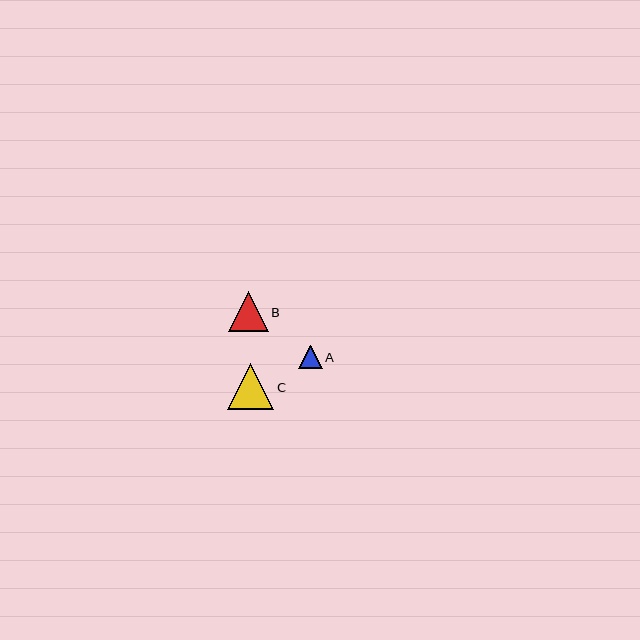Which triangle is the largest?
Triangle C is the largest with a size of approximately 46 pixels.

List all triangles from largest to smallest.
From largest to smallest: C, B, A.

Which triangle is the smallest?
Triangle A is the smallest with a size of approximately 23 pixels.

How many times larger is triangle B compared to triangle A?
Triangle B is approximately 1.7 times the size of triangle A.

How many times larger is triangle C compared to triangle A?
Triangle C is approximately 2.0 times the size of triangle A.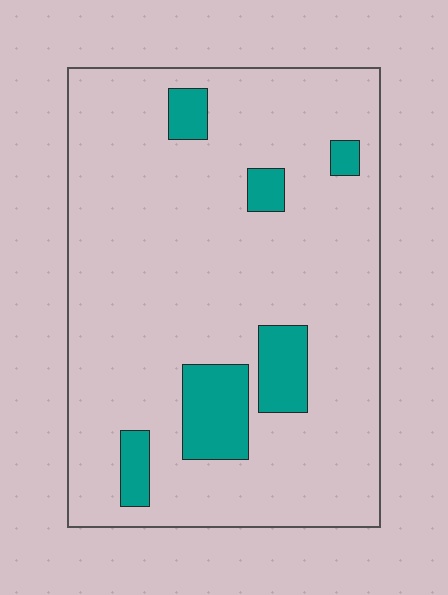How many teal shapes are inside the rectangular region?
6.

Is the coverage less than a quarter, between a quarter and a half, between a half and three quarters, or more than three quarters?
Less than a quarter.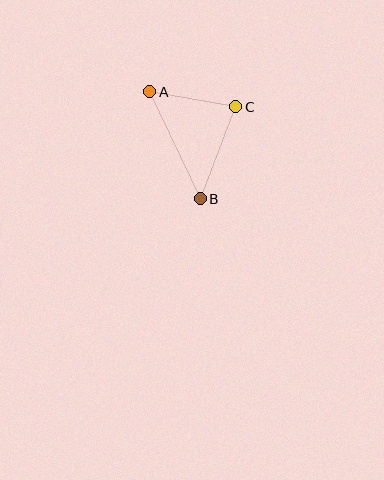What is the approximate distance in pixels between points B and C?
The distance between B and C is approximately 99 pixels.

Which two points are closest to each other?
Points A and C are closest to each other.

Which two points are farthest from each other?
Points A and B are farthest from each other.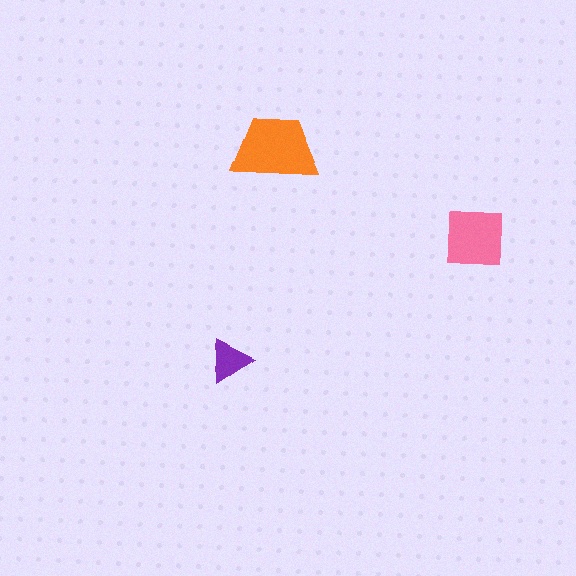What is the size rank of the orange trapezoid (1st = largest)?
1st.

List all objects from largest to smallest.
The orange trapezoid, the pink square, the purple triangle.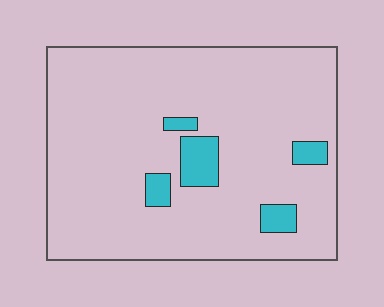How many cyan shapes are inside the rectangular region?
5.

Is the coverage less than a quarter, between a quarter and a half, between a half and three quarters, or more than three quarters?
Less than a quarter.